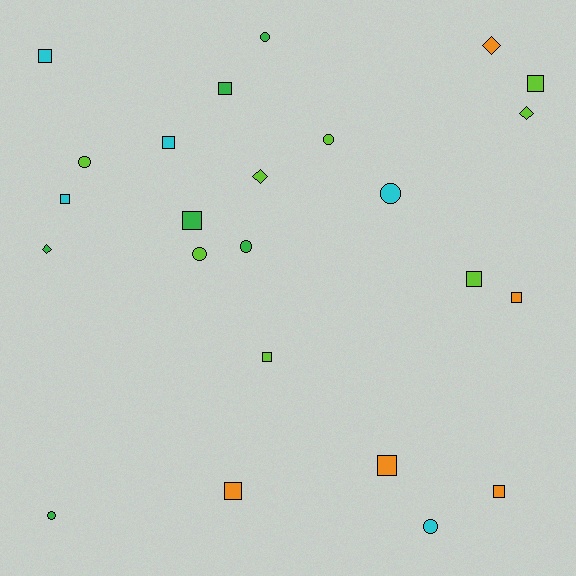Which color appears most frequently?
Lime, with 8 objects.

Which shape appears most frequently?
Square, with 12 objects.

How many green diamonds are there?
There is 1 green diamond.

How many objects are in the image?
There are 24 objects.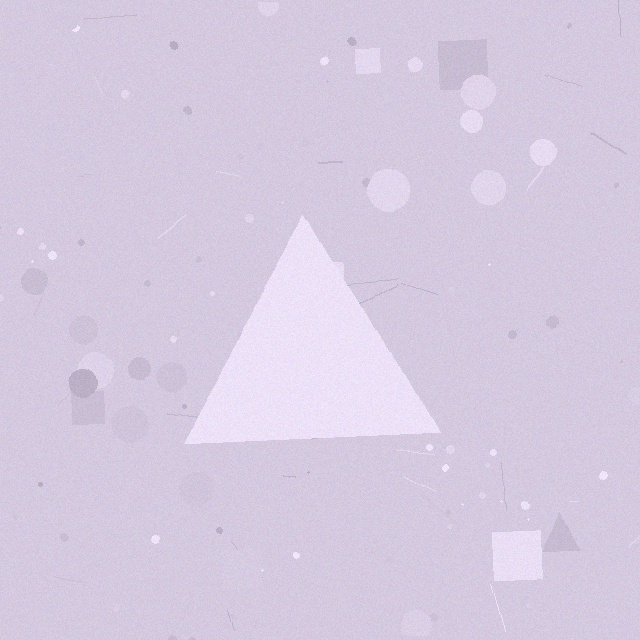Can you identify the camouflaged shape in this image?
The camouflaged shape is a triangle.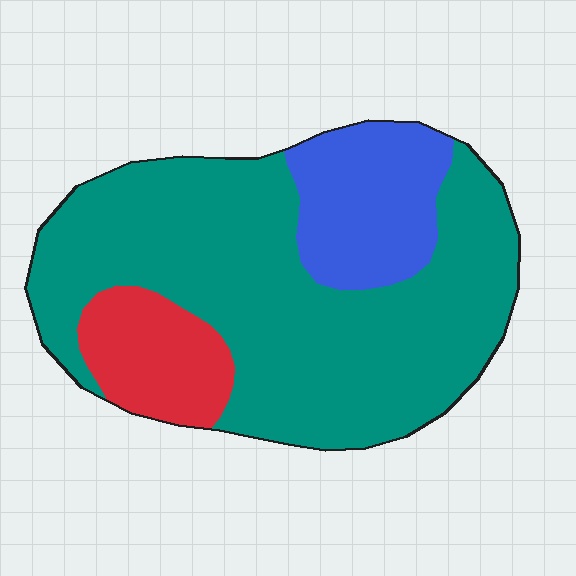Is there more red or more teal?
Teal.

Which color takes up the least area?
Red, at roughly 15%.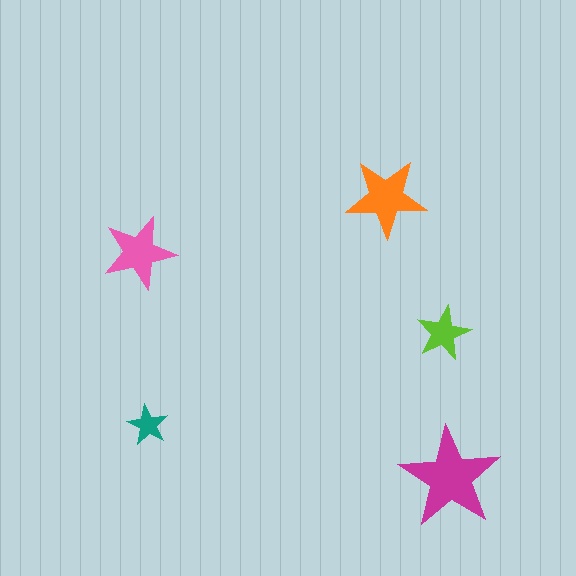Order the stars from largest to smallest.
the magenta one, the orange one, the pink one, the lime one, the teal one.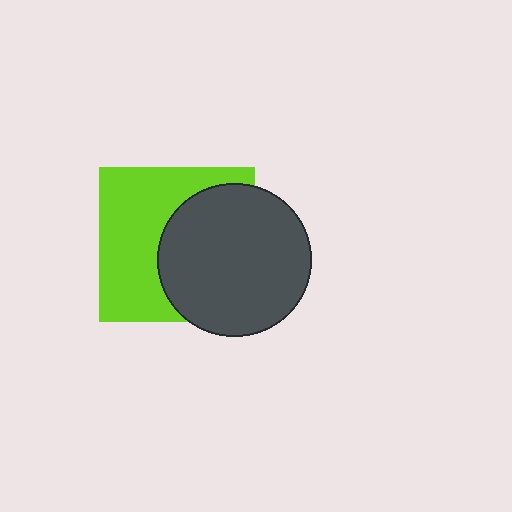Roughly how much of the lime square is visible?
About half of it is visible (roughly 51%).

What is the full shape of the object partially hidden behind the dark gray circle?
The partially hidden object is a lime square.